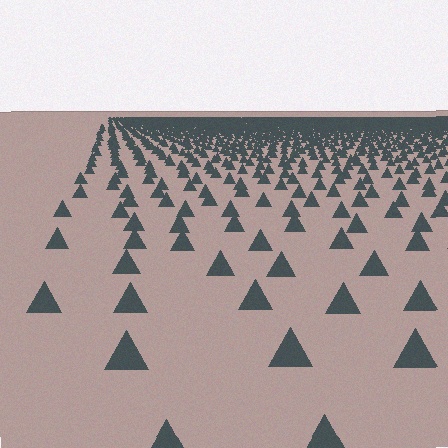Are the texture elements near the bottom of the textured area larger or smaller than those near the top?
Larger. Near the bottom, elements are closer to the viewer and appear at a bigger on-screen size.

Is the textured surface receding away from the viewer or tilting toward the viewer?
The surface is receding away from the viewer. Texture elements get smaller and denser toward the top.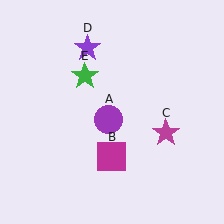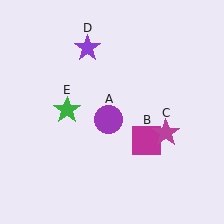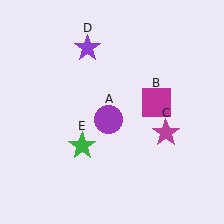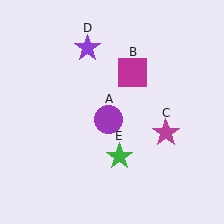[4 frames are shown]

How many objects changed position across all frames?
2 objects changed position: magenta square (object B), green star (object E).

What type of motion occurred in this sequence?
The magenta square (object B), green star (object E) rotated counterclockwise around the center of the scene.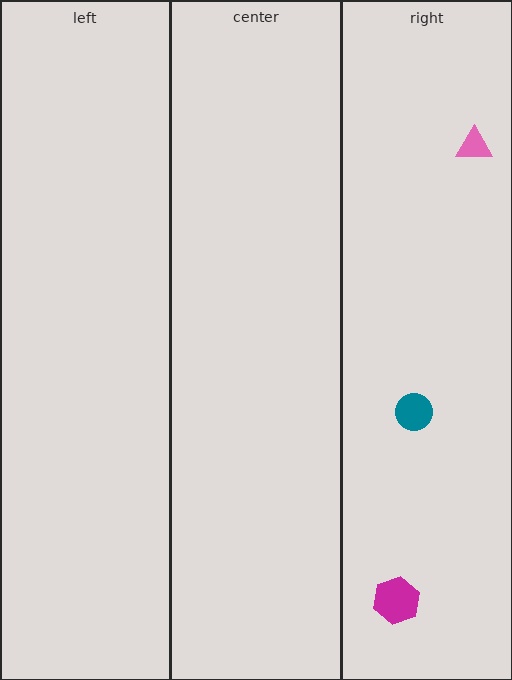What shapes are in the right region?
The teal circle, the magenta hexagon, the pink triangle.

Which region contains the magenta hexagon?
The right region.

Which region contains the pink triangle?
The right region.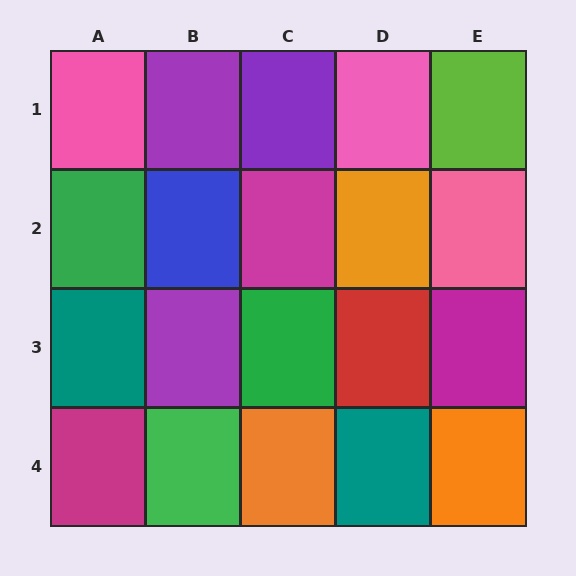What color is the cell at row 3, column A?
Teal.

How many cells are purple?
3 cells are purple.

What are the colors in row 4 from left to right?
Magenta, green, orange, teal, orange.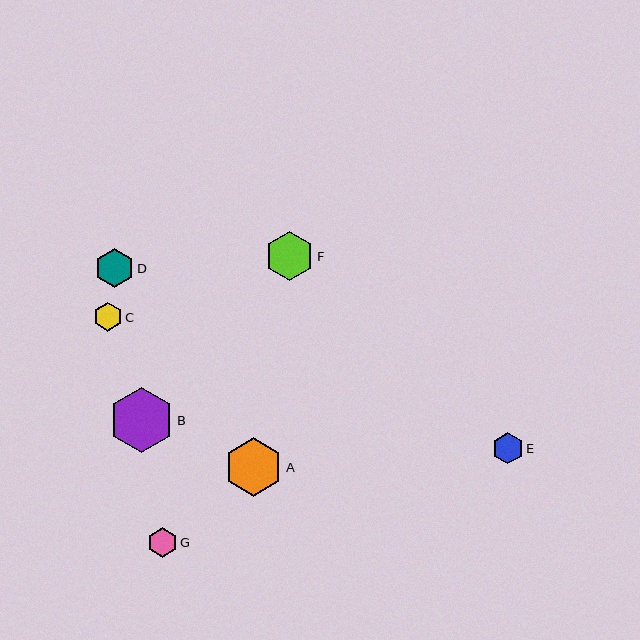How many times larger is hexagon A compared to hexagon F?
Hexagon A is approximately 1.2 times the size of hexagon F.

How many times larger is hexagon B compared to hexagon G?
Hexagon B is approximately 2.2 times the size of hexagon G.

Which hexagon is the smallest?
Hexagon C is the smallest with a size of approximately 29 pixels.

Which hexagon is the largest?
Hexagon B is the largest with a size of approximately 65 pixels.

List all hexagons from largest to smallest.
From largest to smallest: B, A, F, D, E, G, C.